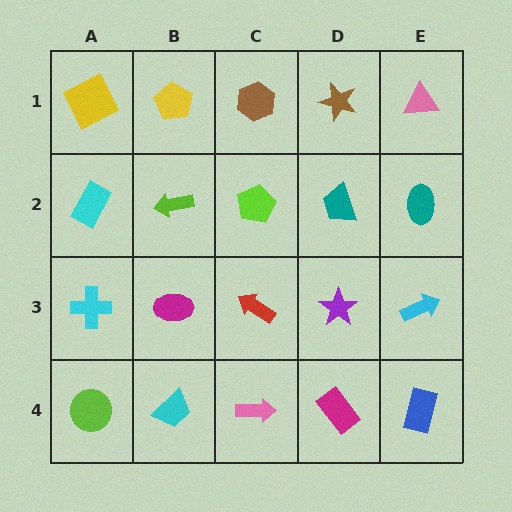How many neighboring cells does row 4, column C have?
3.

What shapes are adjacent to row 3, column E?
A teal ellipse (row 2, column E), a blue rectangle (row 4, column E), a purple star (row 3, column D).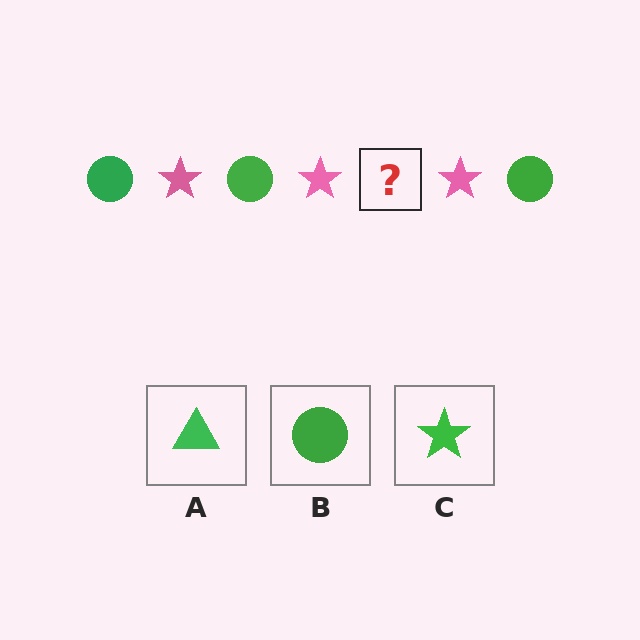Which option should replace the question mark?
Option B.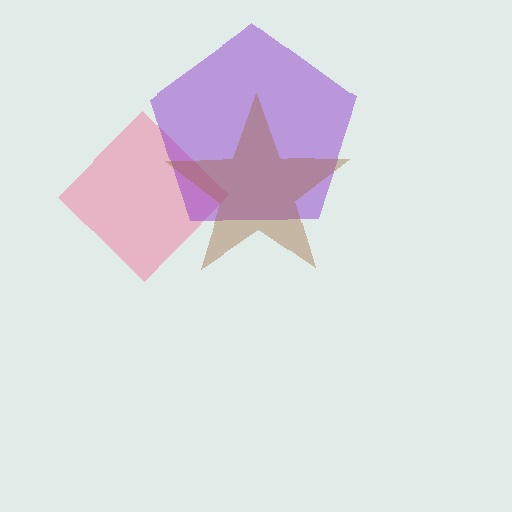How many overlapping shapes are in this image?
There are 3 overlapping shapes in the image.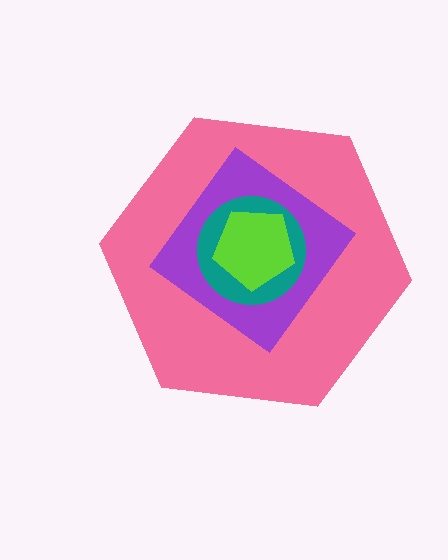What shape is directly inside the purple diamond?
The teal circle.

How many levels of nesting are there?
4.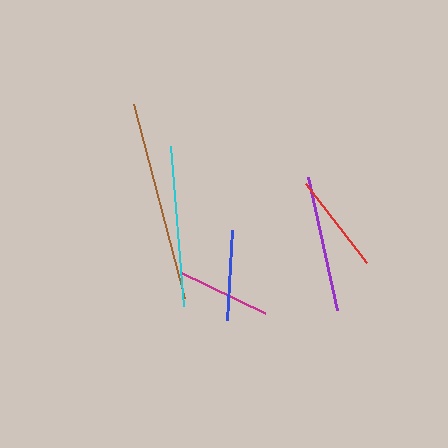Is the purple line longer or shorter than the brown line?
The brown line is longer than the purple line.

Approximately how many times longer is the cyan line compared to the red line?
The cyan line is approximately 1.6 times the length of the red line.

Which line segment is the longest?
The brown line is the longest at approximately 201 pixels.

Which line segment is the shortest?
The blue line is the shortest at approximately 90 pixels.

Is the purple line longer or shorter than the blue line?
The purple line is longer than the blue line.